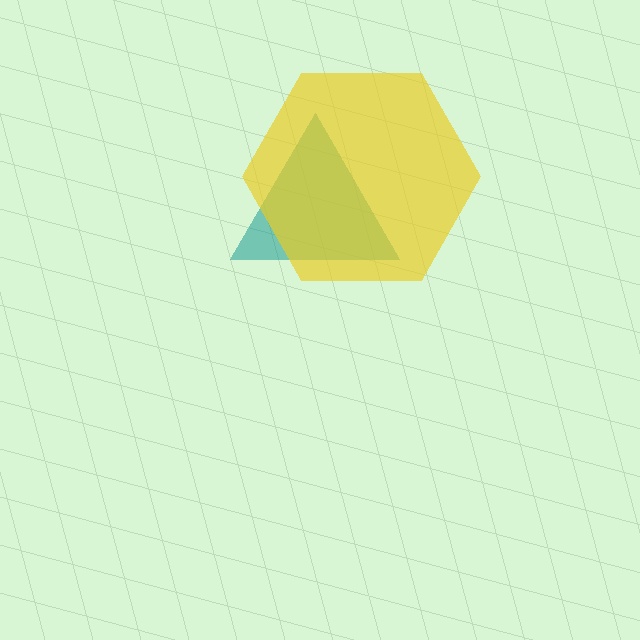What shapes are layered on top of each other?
The layered shapes are: a teal triangle, a yellow hexagon.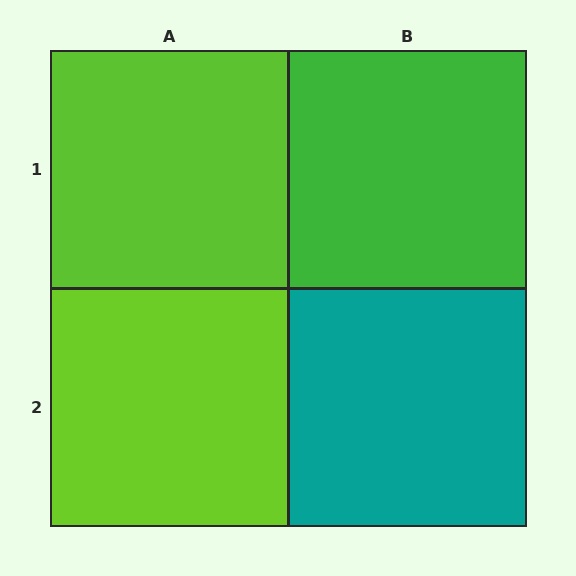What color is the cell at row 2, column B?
Teal.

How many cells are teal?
1 cell is teal.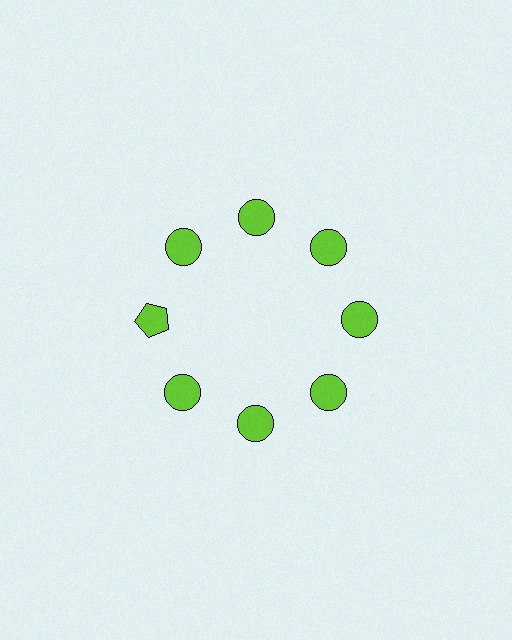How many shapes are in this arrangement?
There are 8 shapes arranged in a ring pattern.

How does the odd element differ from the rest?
It has a different shape: pentagon instead of circle.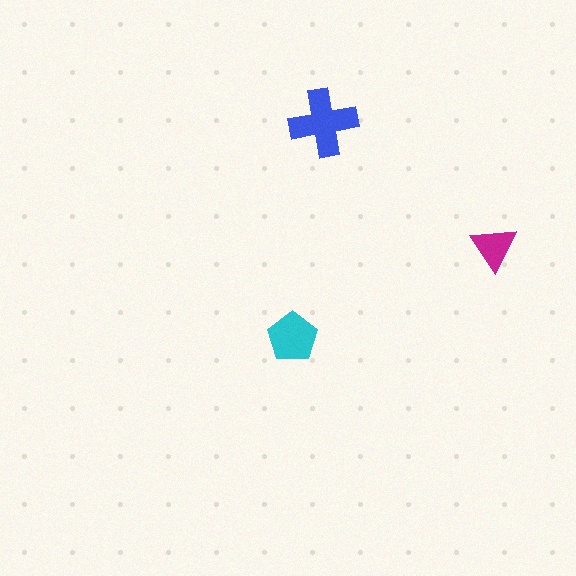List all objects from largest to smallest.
The blue cross, the cyan pentagon, the magenta triangle.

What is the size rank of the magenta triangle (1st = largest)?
3rd.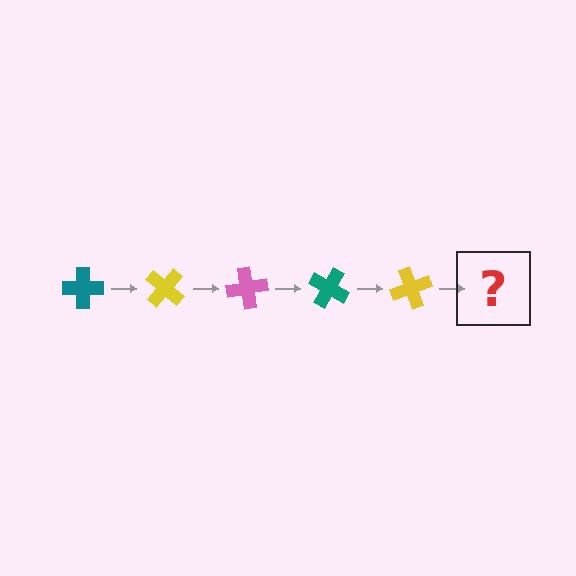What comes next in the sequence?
The next element should be a pink cross, rotated 200 degrees from the start.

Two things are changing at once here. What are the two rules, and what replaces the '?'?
The two rules are that it rotates 40 degrees each step and the color cycles through teal, yellow, and pink. The '?' should be a pink cross, rotated 200 degrees from the start.